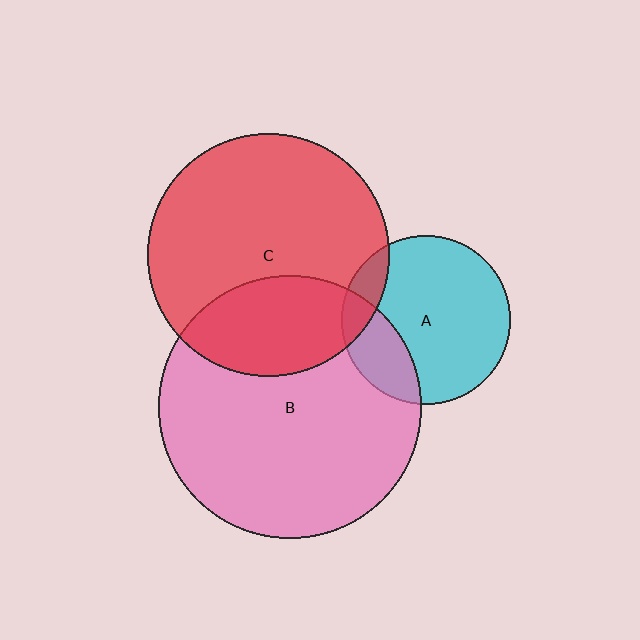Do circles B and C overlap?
Yes.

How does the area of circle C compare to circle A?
Approximately 2.1 times.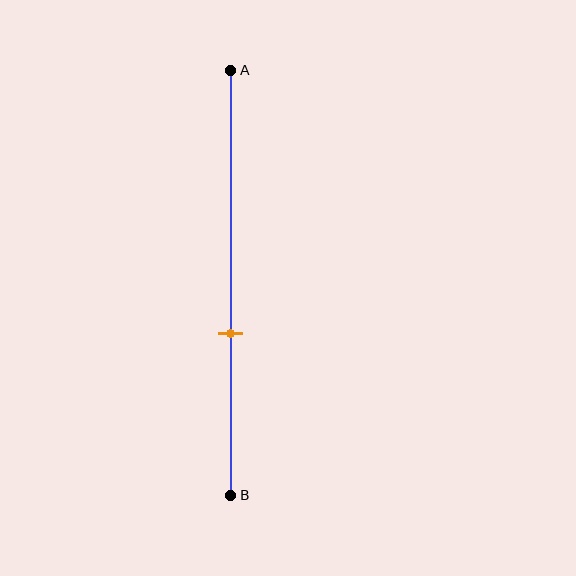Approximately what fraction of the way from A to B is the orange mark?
The orange mark is approximately 60% of the way from A to B.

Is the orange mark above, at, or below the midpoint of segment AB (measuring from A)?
The orange mark is below the midpoint of segment AB.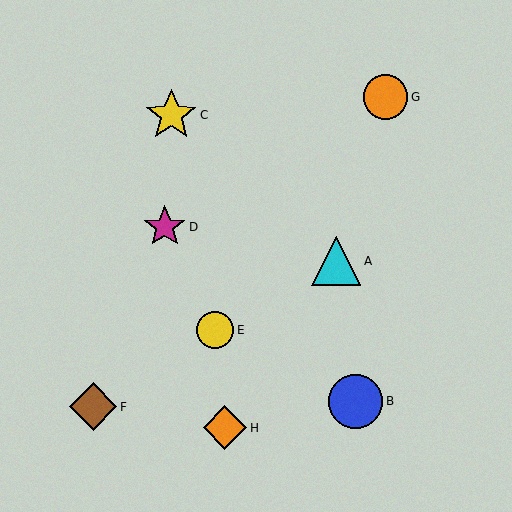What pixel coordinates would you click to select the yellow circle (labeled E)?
Click at (215, 330) to select the yellow circle E.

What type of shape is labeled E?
Shape E is a yellow circle.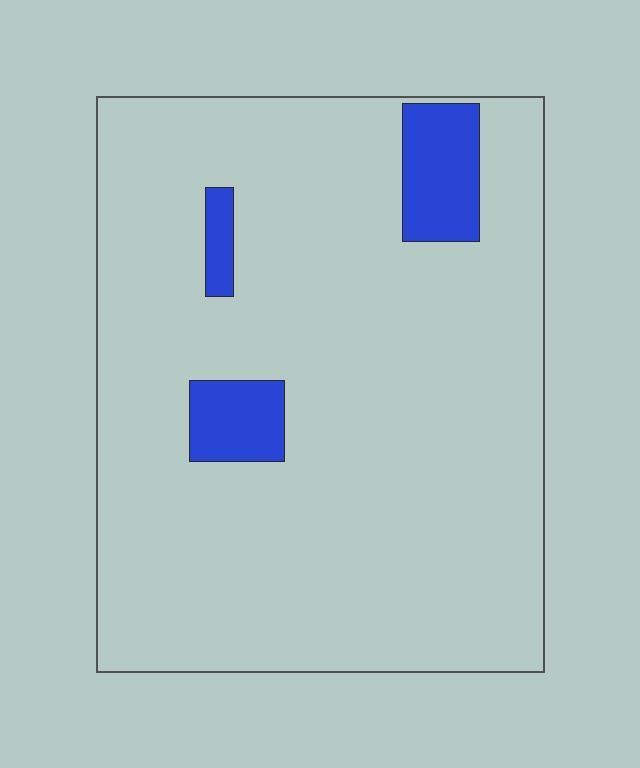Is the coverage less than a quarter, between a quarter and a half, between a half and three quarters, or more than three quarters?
Less than a quarter.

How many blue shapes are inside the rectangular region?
3.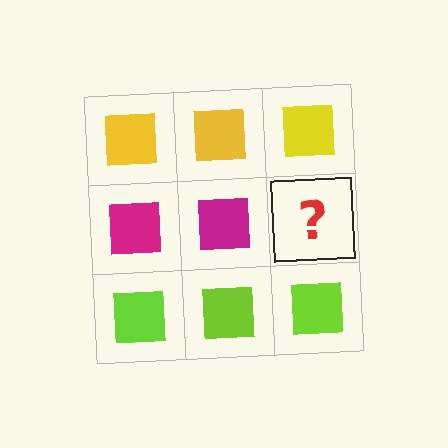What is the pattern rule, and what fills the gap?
The rule is that each row has a consistent color. The gap should be filled with a magenta square.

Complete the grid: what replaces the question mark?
The question mark should be replaced with a magenta square.